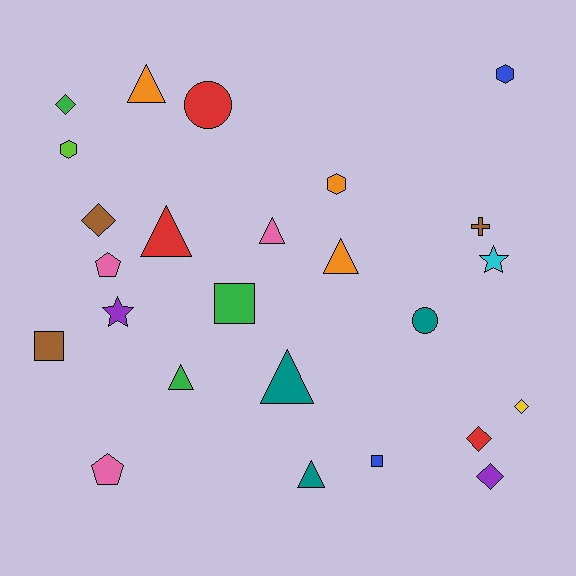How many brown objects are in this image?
There are 3 brown objects.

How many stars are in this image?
There are 2 stars.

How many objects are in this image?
There are 25 objects.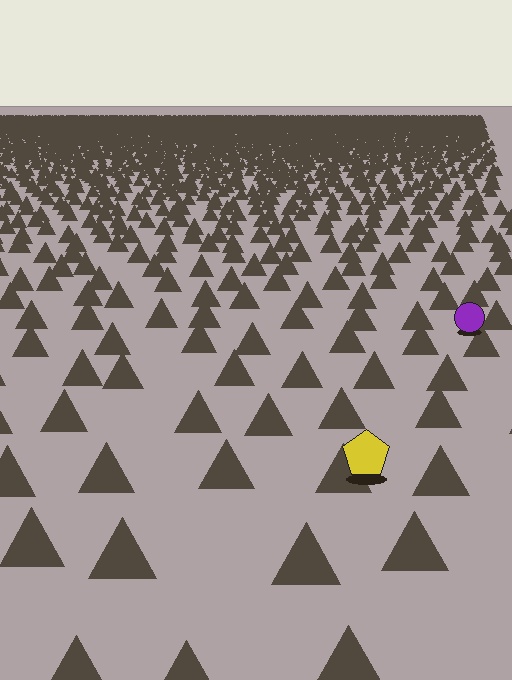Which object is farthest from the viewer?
The purple circle is farthest from the viewer. It appears smaller and the ground texture around it is denser.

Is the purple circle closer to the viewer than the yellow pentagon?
No. The yellow pentagon is closer — you can tell from the texture gradient: the ground texture is coarser near it.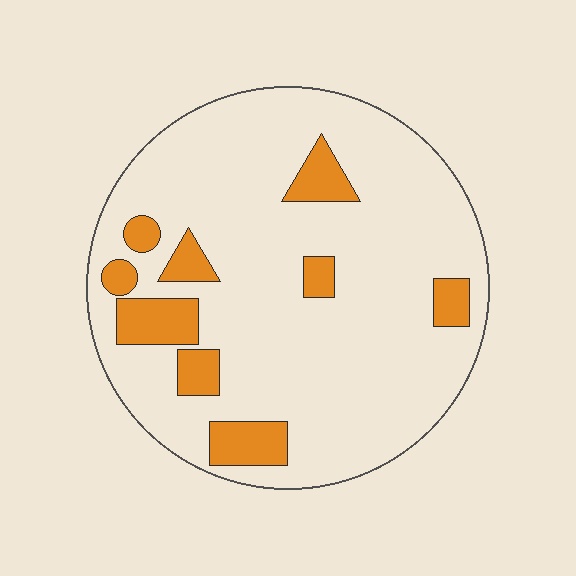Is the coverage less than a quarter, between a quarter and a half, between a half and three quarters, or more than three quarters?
Less than a quarter.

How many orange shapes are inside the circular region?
9.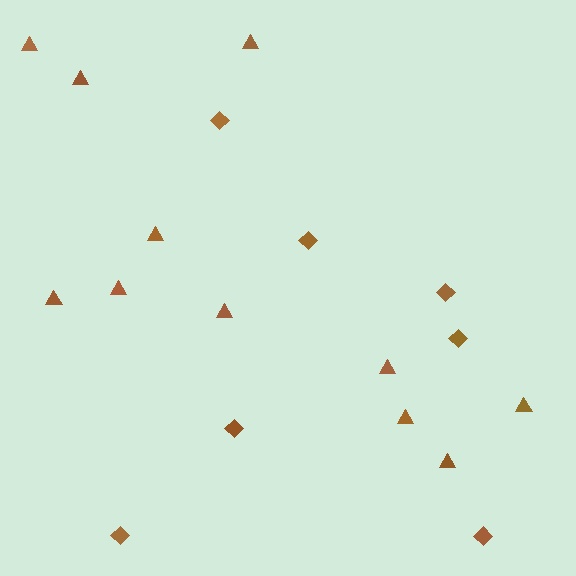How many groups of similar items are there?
There are 2 groups: one group of diamonds (7) and one group of triangles (11).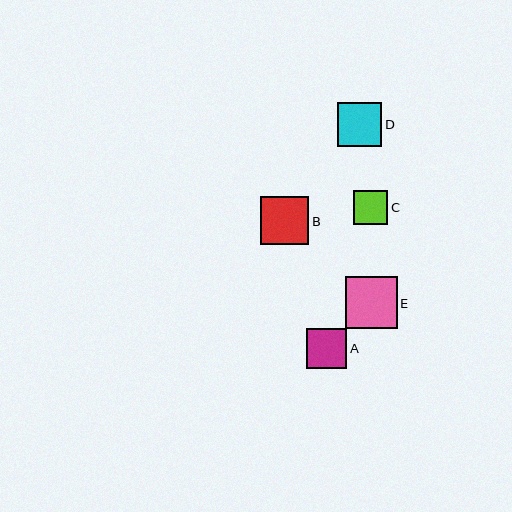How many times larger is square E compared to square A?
Square E is approximately 1.3 times the size of square A.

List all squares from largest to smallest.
From largest to smallest: E, B, D, A, C.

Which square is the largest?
Square E is the largest with a size of approximately 51 pixels.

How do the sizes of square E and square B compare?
Square E and square B are approximately the same size.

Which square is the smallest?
Square C is the smallest with a size of approximately 34 pixels.